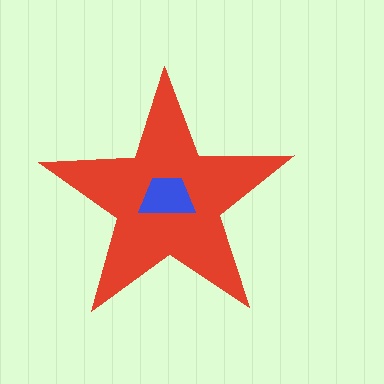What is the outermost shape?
The red star.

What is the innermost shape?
The blue trapezoid.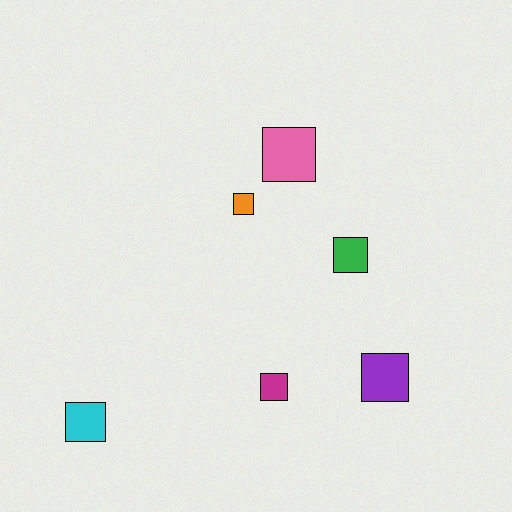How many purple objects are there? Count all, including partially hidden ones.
There is 1 purple object.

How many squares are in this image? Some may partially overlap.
There are 6 squares.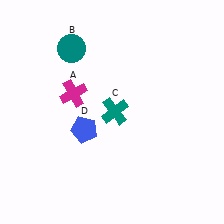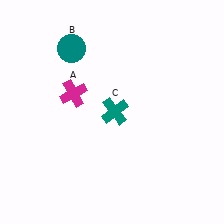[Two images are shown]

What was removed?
The blue pentagon (D) was removed in Image 2.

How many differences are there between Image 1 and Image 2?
There is 1 difference between the two images.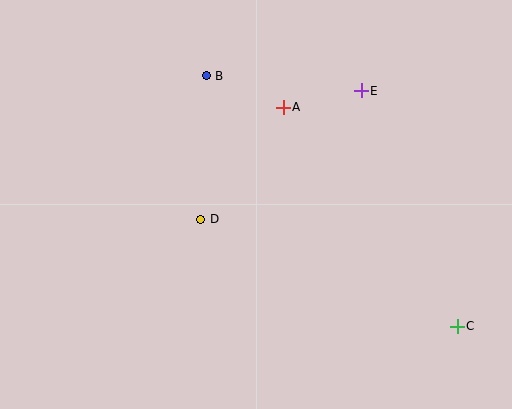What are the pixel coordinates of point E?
Point E is at (361, 91).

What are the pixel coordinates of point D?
Point D is at (201, 219).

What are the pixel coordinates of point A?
Point A is at (283, 107).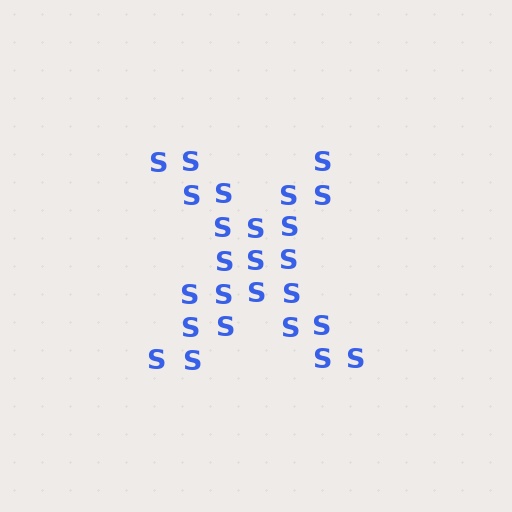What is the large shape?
The large shape is the letter X.